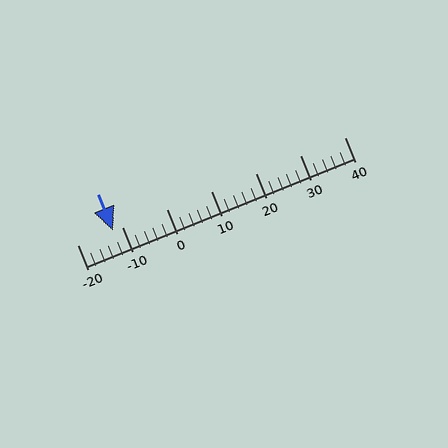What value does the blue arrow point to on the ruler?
The blue arrow points to approximately -12.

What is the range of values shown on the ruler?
The ruler shows values from -20 to 40.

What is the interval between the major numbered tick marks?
The major tick marks are spaced 10 units apart.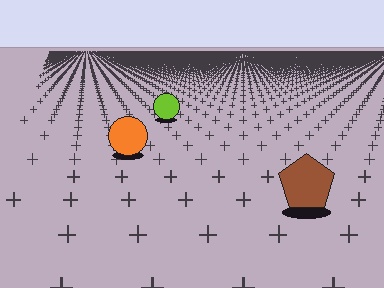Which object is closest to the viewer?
The brown pentagon is closest. The texture marks near it are larger and more spread out.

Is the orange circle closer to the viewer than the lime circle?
Yes. The orange circle is closer — you can tell from the texture gradient: the ground texture is coarser near it.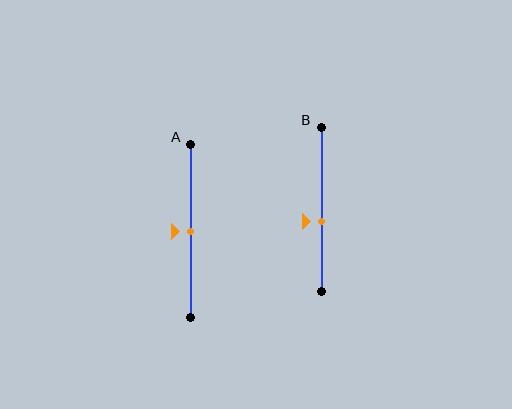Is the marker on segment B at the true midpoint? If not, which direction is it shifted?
No, the marker on segment B is shifted downward by about 7% of the segment length.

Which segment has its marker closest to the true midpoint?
Segment A has its marker closest to the true midpoint.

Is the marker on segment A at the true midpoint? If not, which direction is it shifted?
Yes, the marker on segment A is at the true midpoint.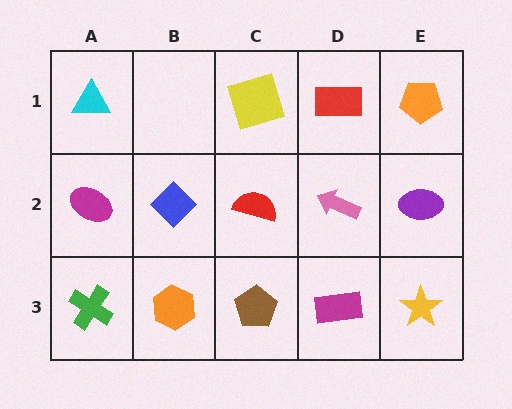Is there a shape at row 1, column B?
No, that cell is empty.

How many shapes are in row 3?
5 shapes.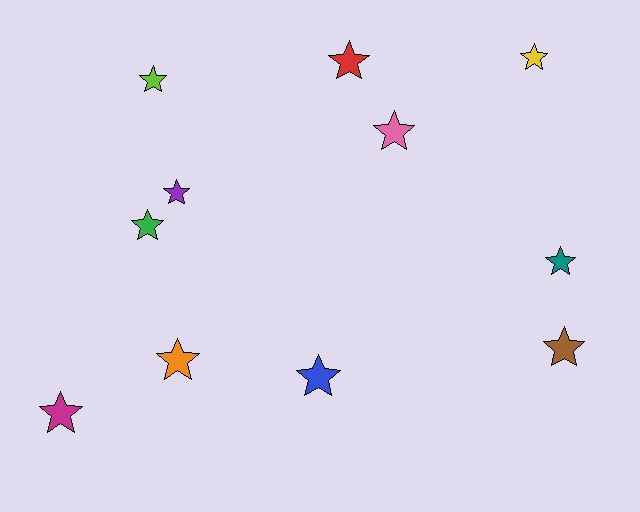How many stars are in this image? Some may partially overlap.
There are 11 stars.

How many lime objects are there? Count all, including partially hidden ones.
There is 1 lime object.